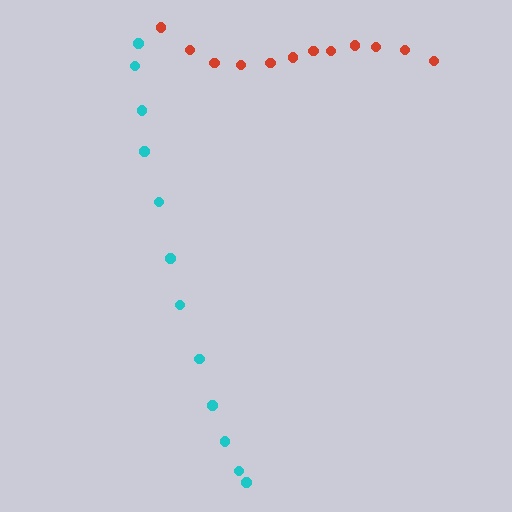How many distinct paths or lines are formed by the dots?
There are 2 distinct paths.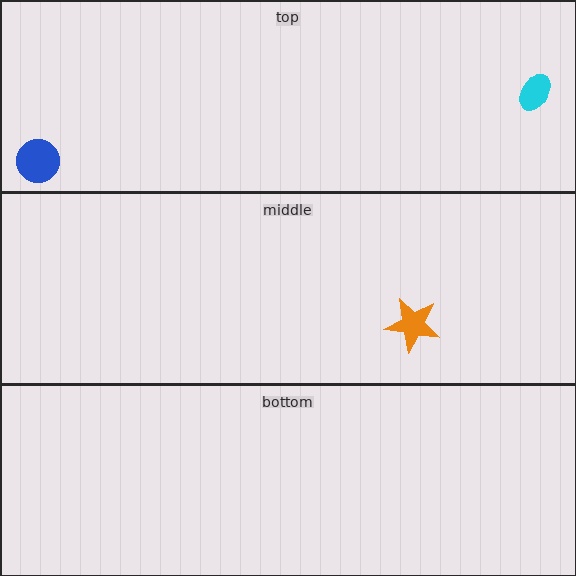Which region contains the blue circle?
The top region.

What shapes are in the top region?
The cyan ellipse, the blue circle.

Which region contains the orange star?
The middle region.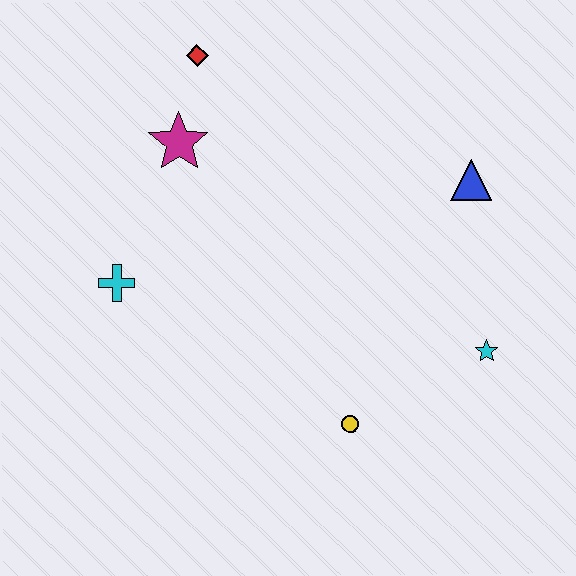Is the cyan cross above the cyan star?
Yes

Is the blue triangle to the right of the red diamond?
Yes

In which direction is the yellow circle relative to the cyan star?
The yellow circle is to the left of the cyan star.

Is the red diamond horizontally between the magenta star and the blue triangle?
Yes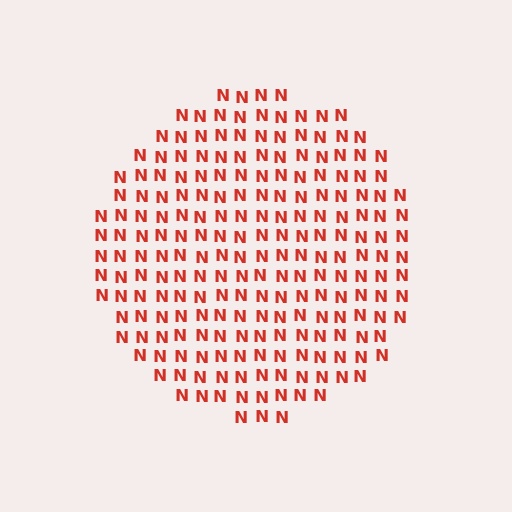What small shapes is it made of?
It is made of small letter N's.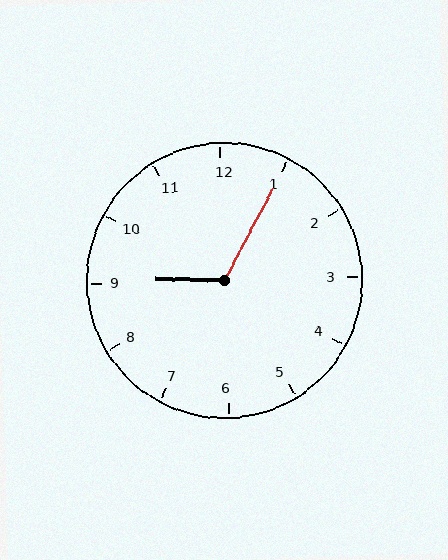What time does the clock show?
9:05.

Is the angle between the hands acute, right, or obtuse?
It is obtuse.